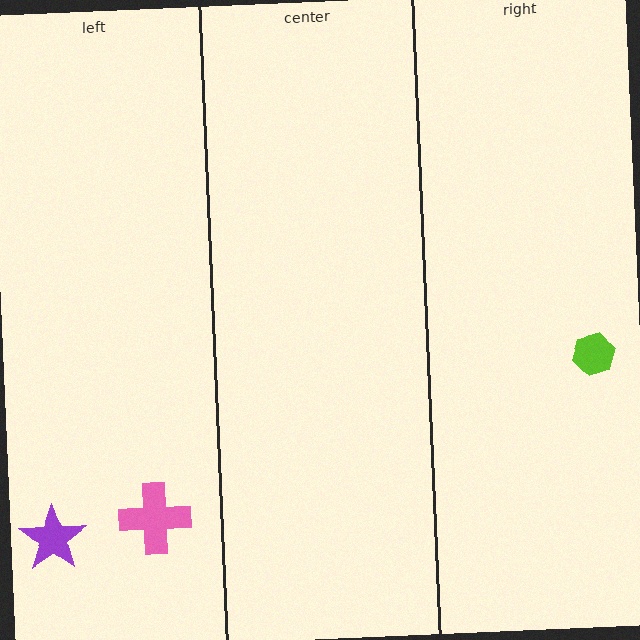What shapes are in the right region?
The lime hexagon.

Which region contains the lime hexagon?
The right region.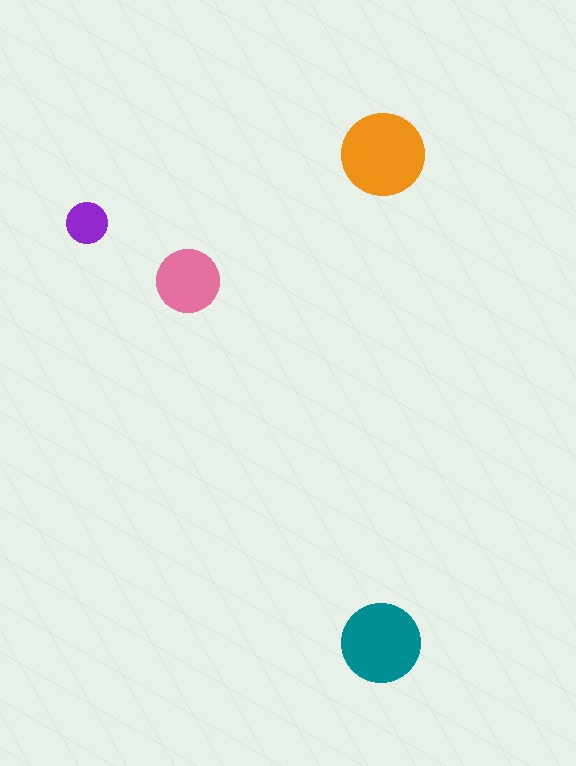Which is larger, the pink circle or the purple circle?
The pink one.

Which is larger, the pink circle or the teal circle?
The teal one.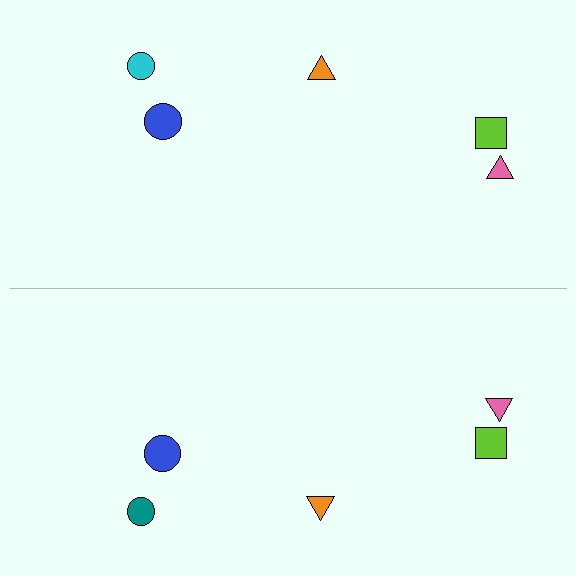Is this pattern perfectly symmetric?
No, the pattern is not perfectly symmetric. The teal circle on the bottom side breaks the symmetry — its mirror counterpart is cyan.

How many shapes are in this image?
There are 10 shapes in this image.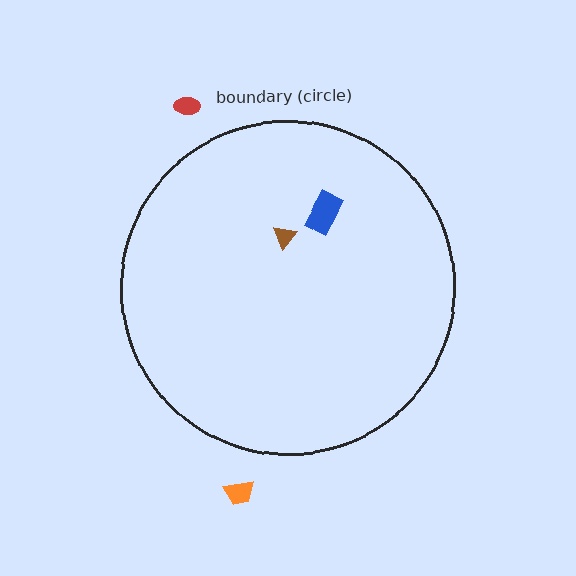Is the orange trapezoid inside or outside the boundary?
Outside.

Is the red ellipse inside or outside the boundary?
Outside.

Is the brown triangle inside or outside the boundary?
Inside.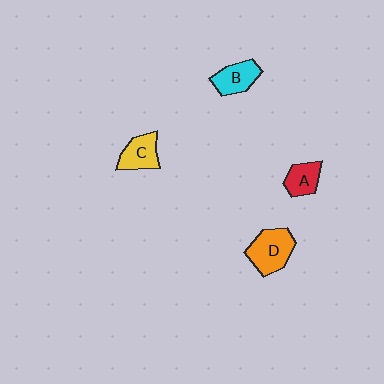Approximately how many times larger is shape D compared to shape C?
Approximately 1.3 times.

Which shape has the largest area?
Shape D (orange).